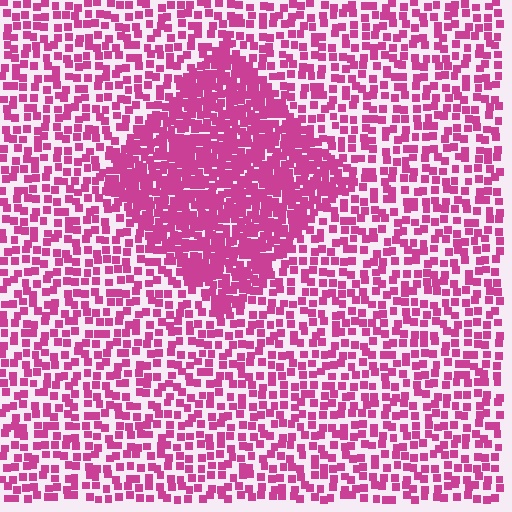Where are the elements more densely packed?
The elements are more densely packed inside the diamond boundary.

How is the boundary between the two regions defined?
The boundary is defined by a change in element density (approximately 2.1x ratio). All elements are the same color, size, and shape.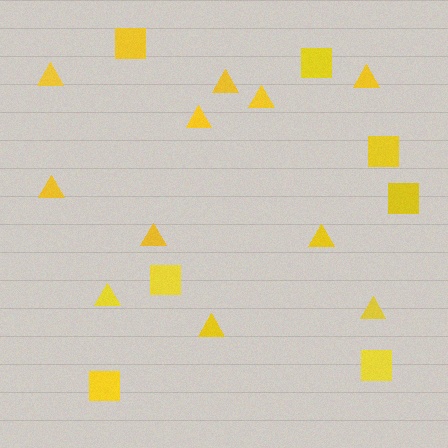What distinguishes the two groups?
There are 2 groups: one group of squares (7) and one group of triangles (11).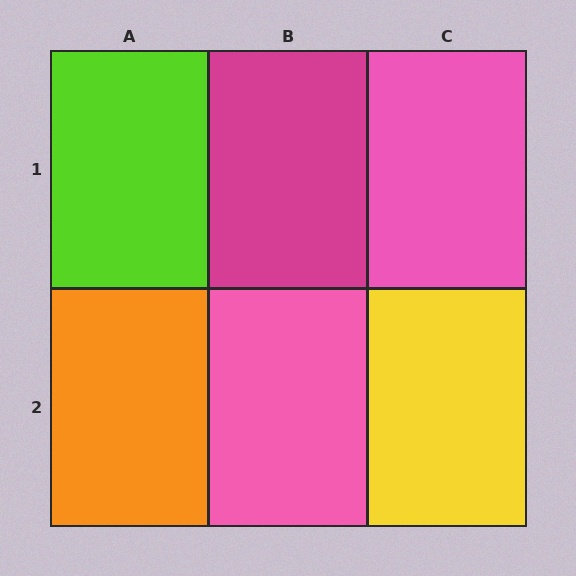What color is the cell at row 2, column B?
Pink.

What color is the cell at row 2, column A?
Orange.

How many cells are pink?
2 cells are pink.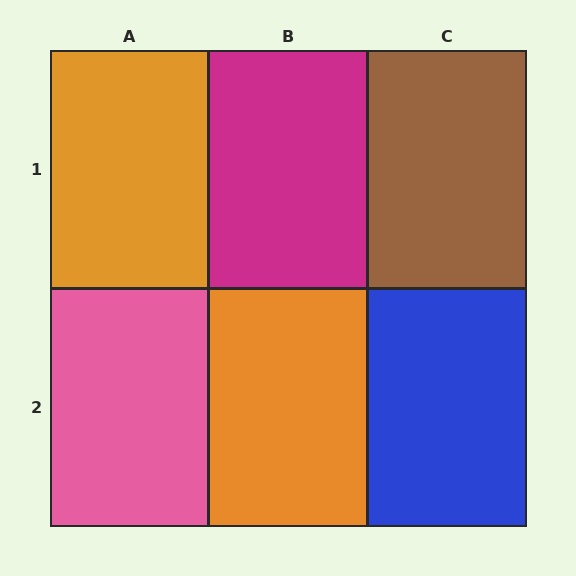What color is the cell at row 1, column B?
Magenta.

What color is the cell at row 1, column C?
Brown.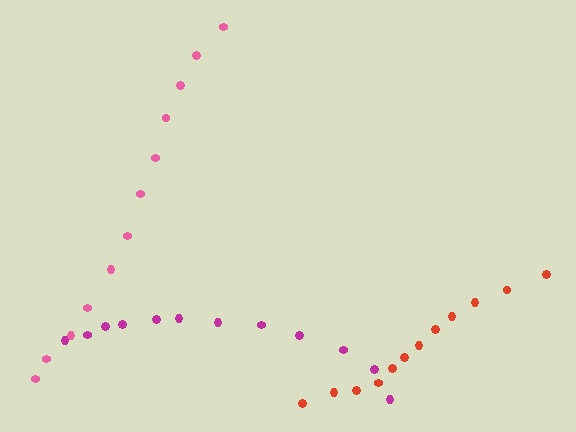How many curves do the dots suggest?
There are 3 distinct paths.